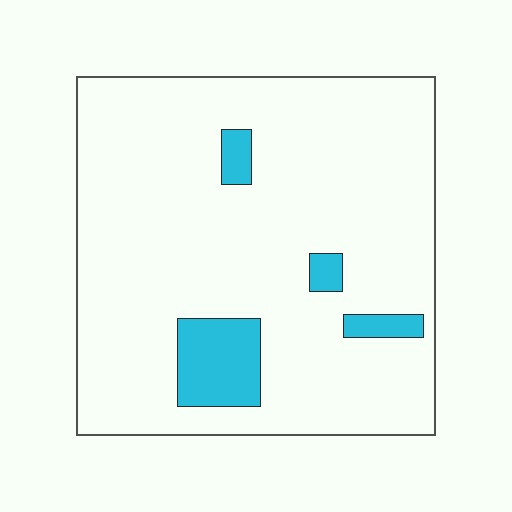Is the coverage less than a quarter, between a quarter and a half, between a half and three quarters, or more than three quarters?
Less than a quarter.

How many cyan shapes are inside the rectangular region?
4.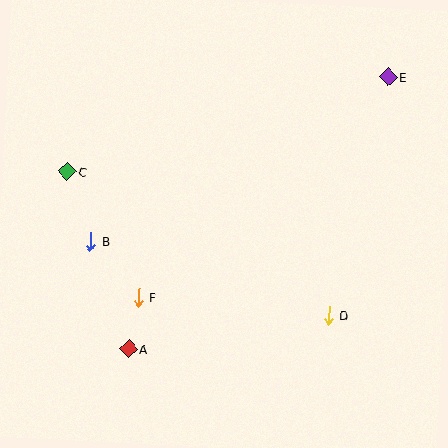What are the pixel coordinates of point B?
Point B is at (91, 241).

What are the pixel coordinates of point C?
Point C is at (67, 171).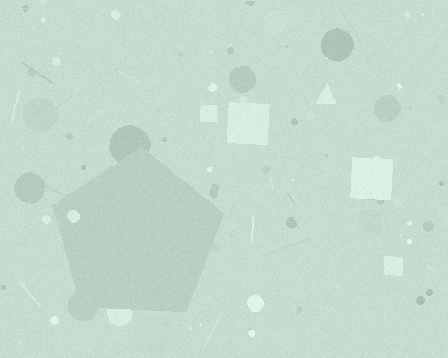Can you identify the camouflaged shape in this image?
The camouflaged shape is a pentagon.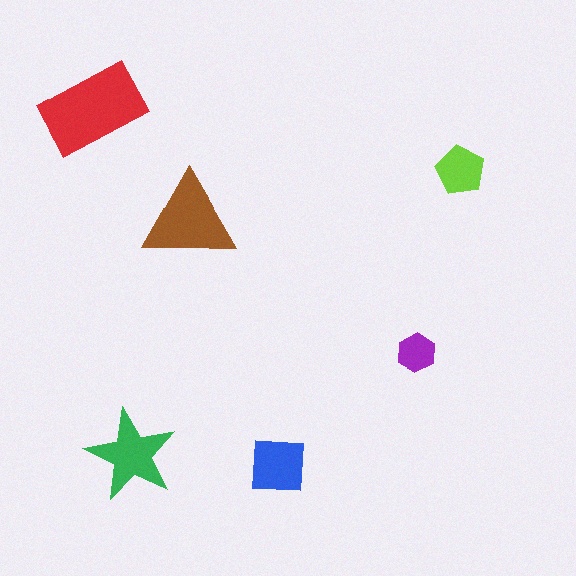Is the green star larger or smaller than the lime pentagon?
Larger.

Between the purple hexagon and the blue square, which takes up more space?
The blue square.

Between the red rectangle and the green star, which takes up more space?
The red rectangle.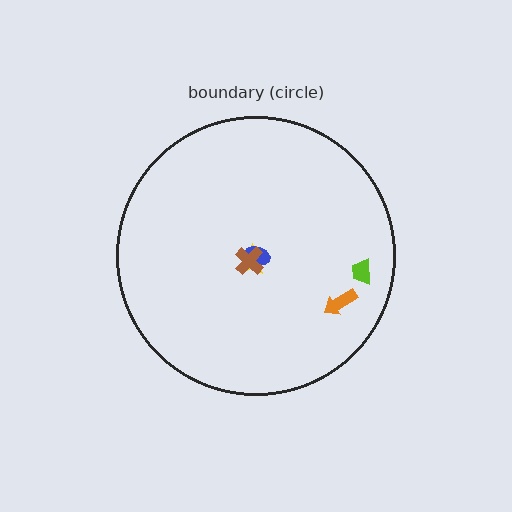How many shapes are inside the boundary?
5 inside, 0 outside.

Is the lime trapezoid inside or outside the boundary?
Inside.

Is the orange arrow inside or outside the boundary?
Inside.